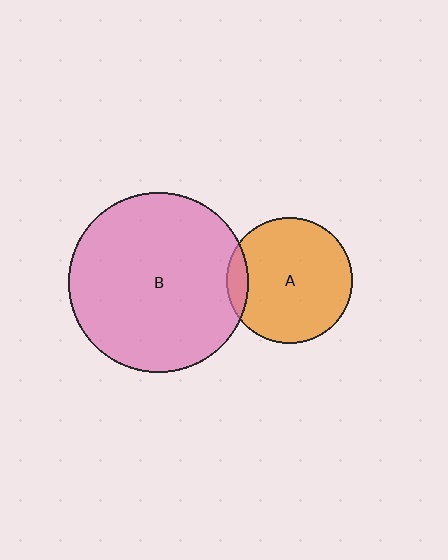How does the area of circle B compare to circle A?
Approximately 2.0 times.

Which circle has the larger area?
Circle B (pink).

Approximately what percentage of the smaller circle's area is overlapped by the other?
Approximately 10%.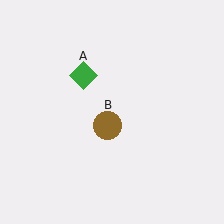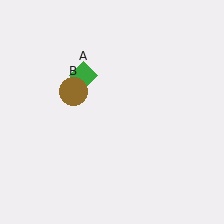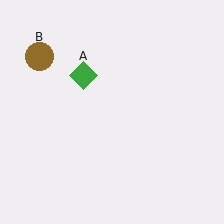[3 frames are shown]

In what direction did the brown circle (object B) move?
The brown circle (object B) moved up and to the left.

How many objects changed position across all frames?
1 object changed position: brown circle (object B).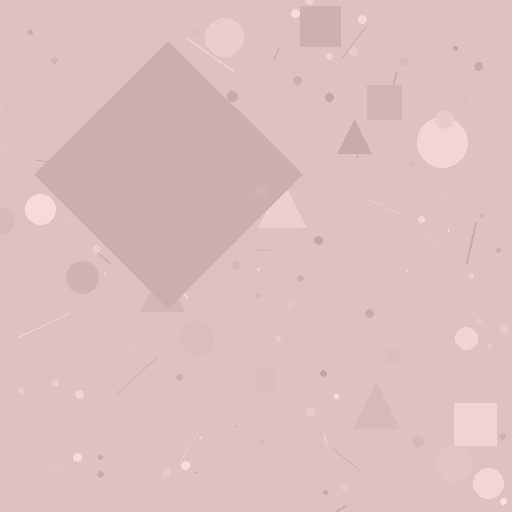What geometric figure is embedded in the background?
A diamond is embedded in the background.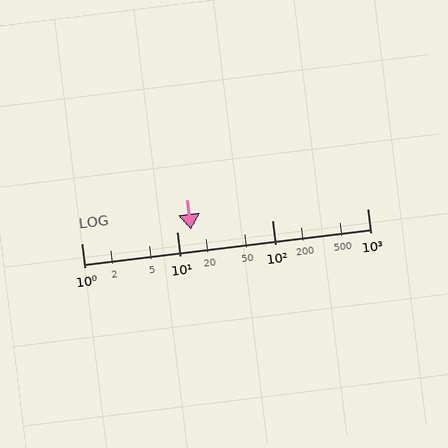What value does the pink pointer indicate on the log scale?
The pointer indicates approximately 14.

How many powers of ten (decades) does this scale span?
The scale spans 3 decades, from 1 to 1000.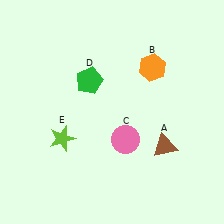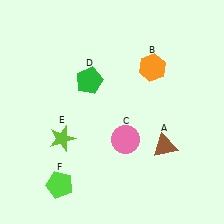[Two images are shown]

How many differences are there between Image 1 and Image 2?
There is 1 difference between the two images.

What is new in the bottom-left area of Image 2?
A lime pentagon (F) was added in the bottom-left area of Image 2.